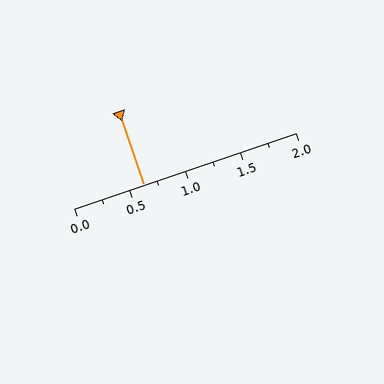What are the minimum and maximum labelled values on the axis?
The axis runs from 0.0 to 2.0.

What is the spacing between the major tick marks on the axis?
The major ticks are spaced 0.5 apart.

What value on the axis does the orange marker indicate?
The marker indicates approximately 0.62.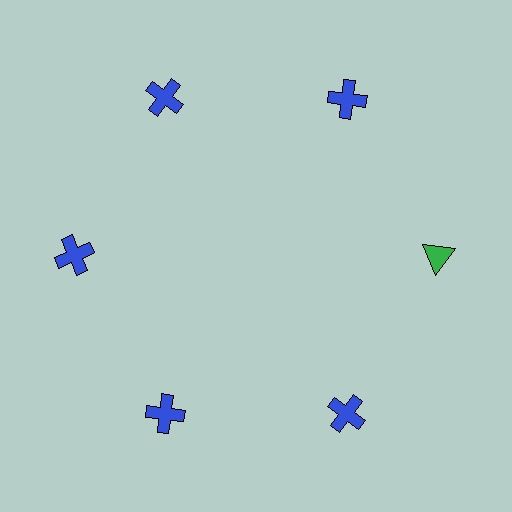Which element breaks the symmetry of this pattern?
The green triangle at roughly the 3 o'clock position breaks the symmetry. All other shapes are blue crosses.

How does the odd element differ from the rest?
It differs in both color (green instead of blue) and shape (triangle instead of cross).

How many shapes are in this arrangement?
There are 6 shapes arranged in a ring pattern.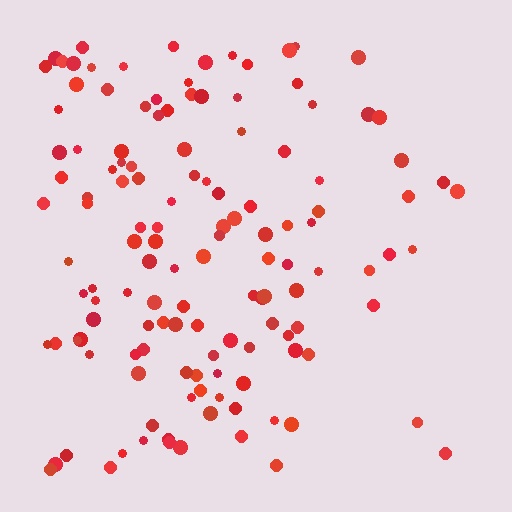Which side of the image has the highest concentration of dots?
The left.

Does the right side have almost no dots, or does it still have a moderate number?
Still a moderate number, just noticeably fewer than the left.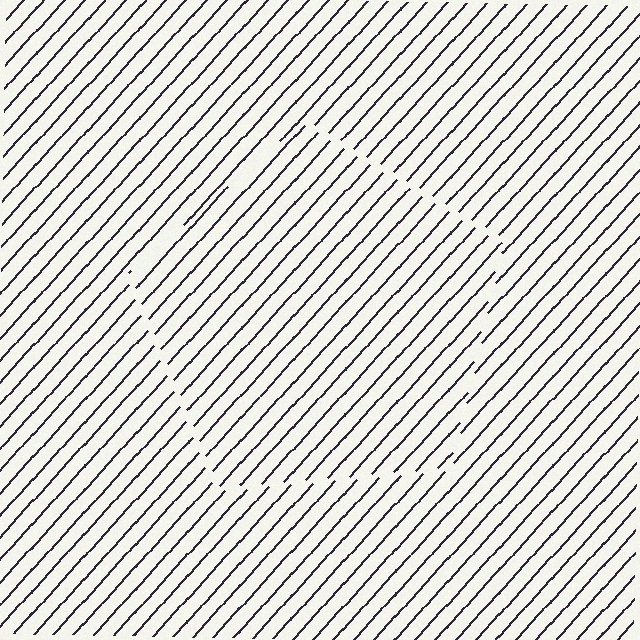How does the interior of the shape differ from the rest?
The interior of the shape contains the same grating, shifted by half a period — the contour is defined by the phase discontinuity where line-ends from the inner and outer gratings abut.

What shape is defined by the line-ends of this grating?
An illusory pentagon. The interior of the shape contains the same grating, shifted by half a period — the contour is defined by the phase discontinuity where line-ends from the inner and outer gratings abut.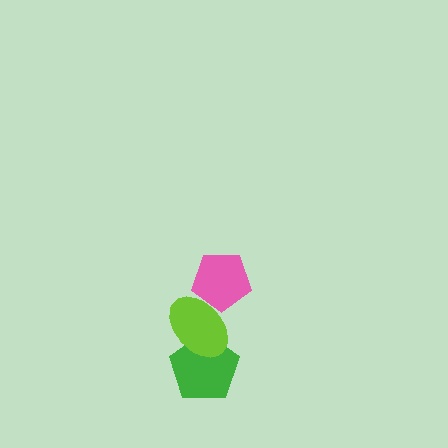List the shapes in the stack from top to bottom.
From top to bottom: the pink pentagon, the lime ellipse, the green pentagon.